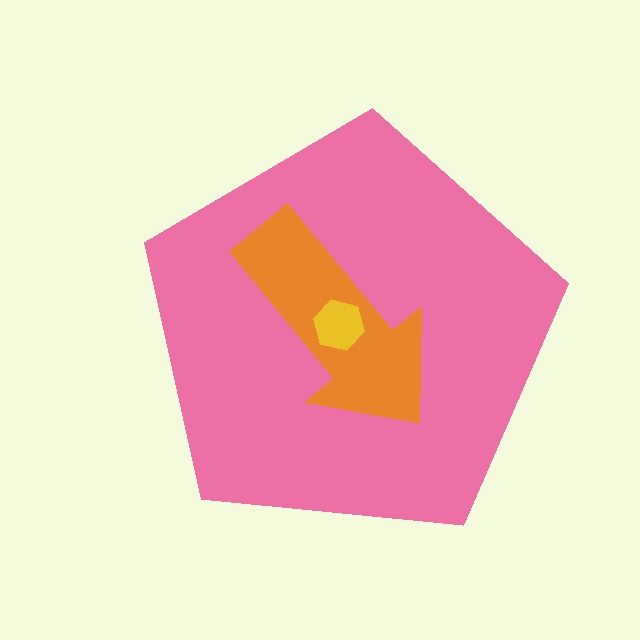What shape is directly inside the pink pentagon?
The orange arrow.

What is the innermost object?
The yellow hexagon.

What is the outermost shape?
The pink pentagon.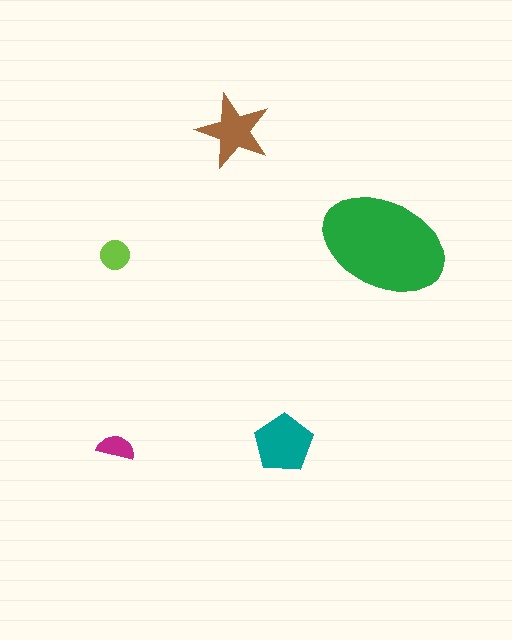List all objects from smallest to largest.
The magenta semicircle, the lime circle, the brown star, the teal pentagon, the green ellipse.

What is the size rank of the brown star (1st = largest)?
3rd.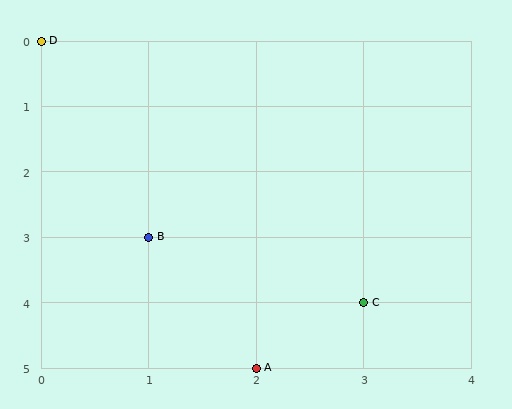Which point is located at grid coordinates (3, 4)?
Point C is at (3, 4).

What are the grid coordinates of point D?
Point D is at grid coordinates (0, 0).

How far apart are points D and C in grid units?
Points D and C are 3 columns and 4 rows apart (about 5.0 grid units diagonally).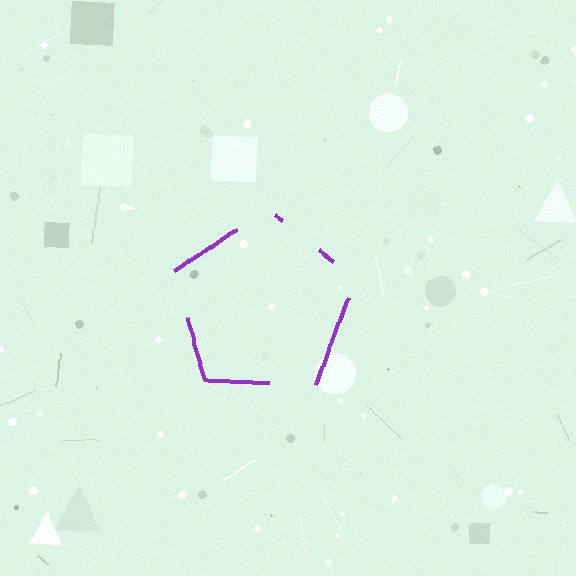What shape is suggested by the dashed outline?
The dashed outline suggests a pentagon.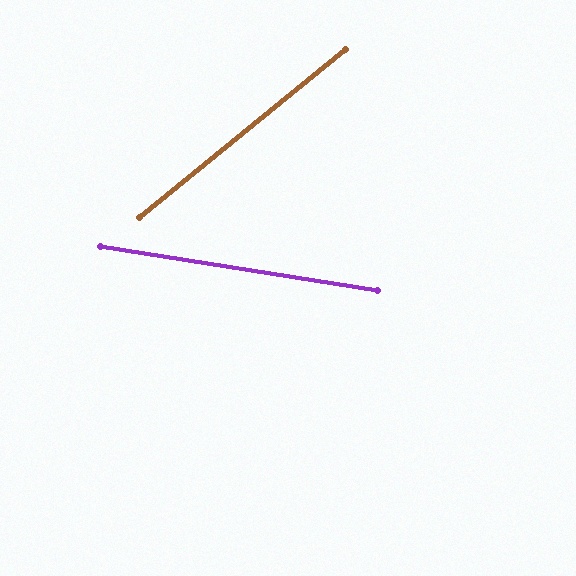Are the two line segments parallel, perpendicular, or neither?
Neither parallel nor perpendicular — they differ by about 48°.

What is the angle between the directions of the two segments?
Approximately 48 degrees.